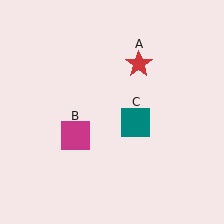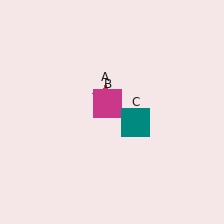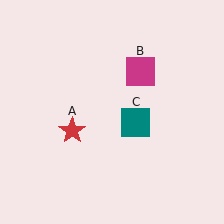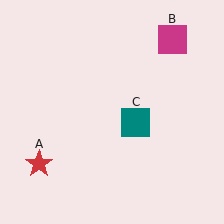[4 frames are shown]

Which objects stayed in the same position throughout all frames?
Teal square (object C) remained stationary.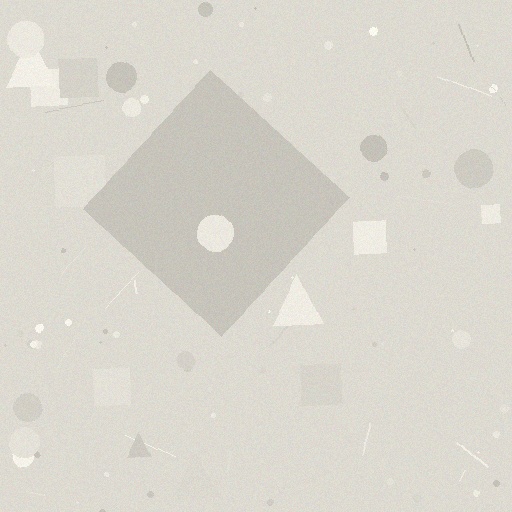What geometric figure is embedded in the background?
A diamond is embedded in the background.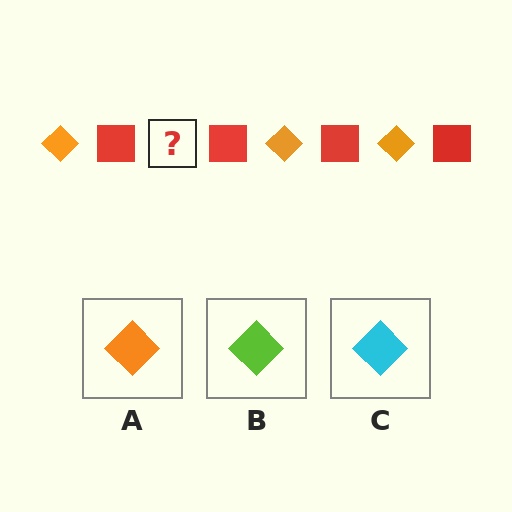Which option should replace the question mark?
Option A.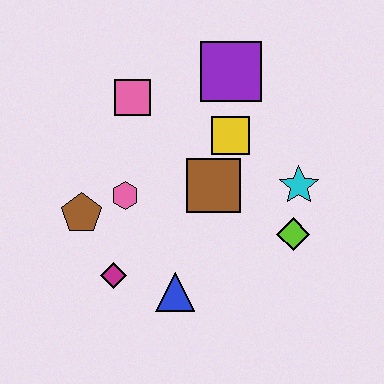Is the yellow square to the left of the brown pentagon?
No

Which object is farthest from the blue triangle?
The purple square is farthest from the blue triangle.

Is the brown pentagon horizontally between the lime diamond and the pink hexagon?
No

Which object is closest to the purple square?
The yellow square is closest to the purple square.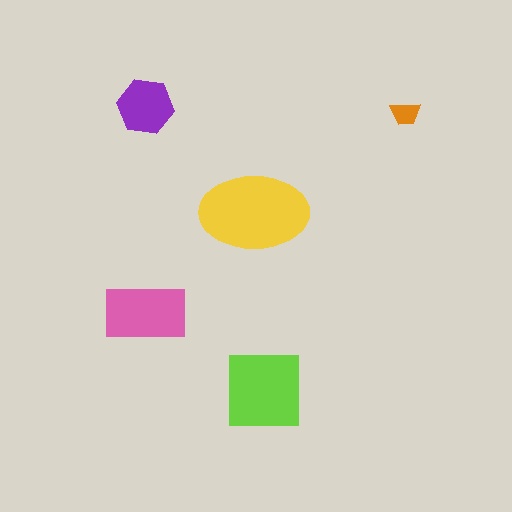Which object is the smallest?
The orange trapezoid.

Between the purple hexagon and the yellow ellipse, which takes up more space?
The yellow ellipse.